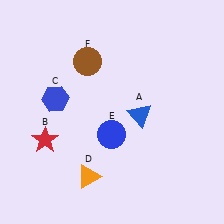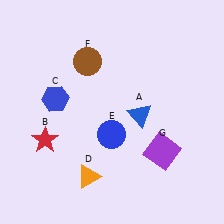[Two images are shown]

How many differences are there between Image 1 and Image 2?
There is 1 difference between the two images.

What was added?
A purple square (G) was added in Image 2.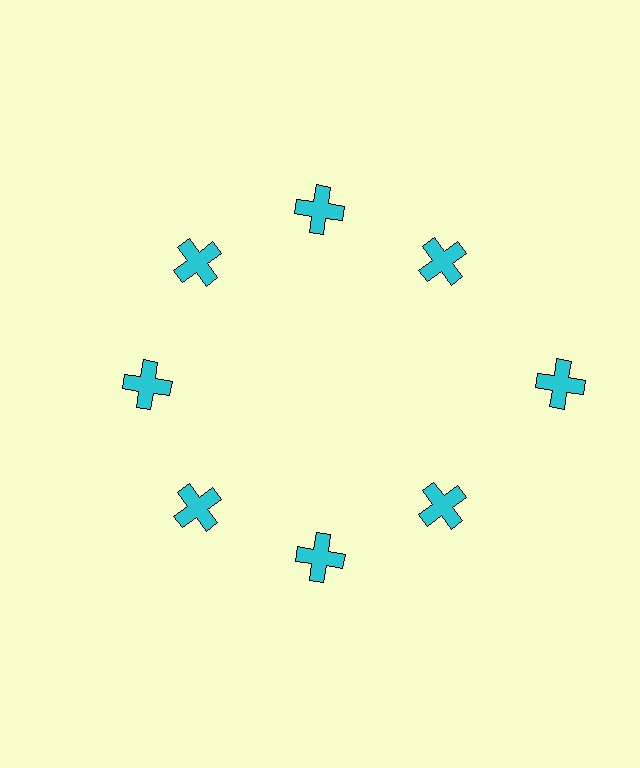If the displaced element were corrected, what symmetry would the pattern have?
It would have 8-fold rotational symmetry — the pattern would map onto itself every 45 degrees.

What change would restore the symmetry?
The symmetry would be restored by moving it inward, back onto the ring so that all 8 crosses sit at equal angles and equal distance from the center.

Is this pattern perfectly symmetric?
No. The 8 cyan crosses are arranged in a ring, but one element near the 3 o'clock position is pushed outward from the center, breaking the 8-fold rotational symmetry.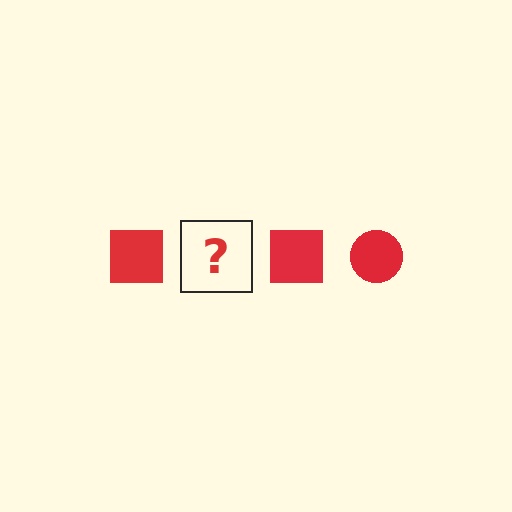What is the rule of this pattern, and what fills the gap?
The rule is that the pattern cycles through square, circle shapes in red. The gap should be filled with a red circle.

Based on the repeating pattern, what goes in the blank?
The blank should be a red circle.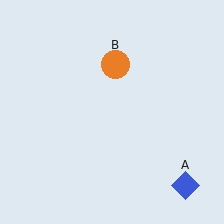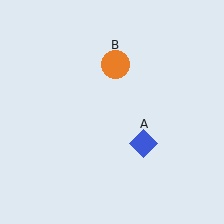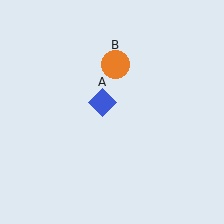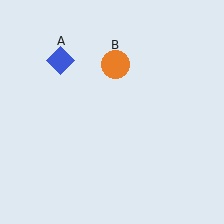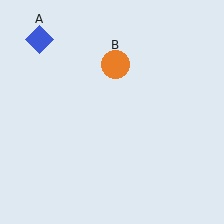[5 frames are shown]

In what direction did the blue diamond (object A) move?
The blue diamond (object A) moved up and to the left.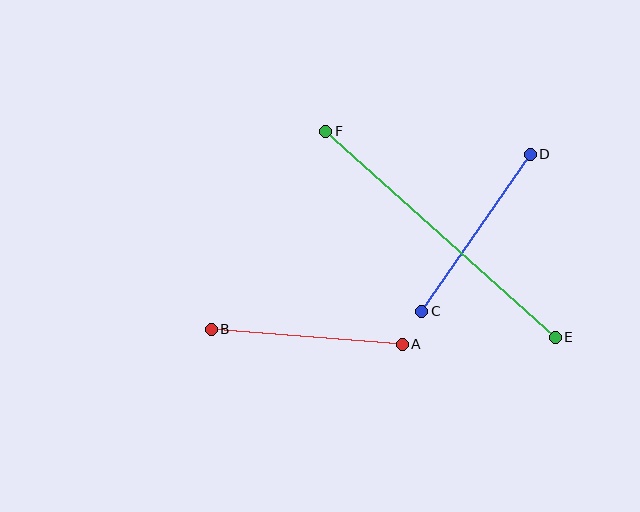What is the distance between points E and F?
The distance is approximately 308 pixels.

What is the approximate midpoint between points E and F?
The midpoint is at approximately (441, 234) pixels.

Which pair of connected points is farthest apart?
Points E and F are farthest apart.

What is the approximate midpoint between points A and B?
The midpoint is at approximately (307, 337) pixels.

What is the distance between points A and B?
The distance is approximately 192 pixels.